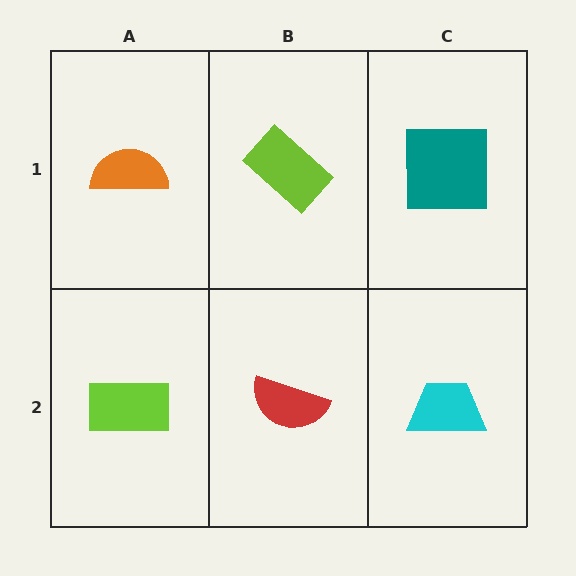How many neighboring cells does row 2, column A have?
2.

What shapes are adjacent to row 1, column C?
A cyan trapezoid (row 2, column C), a lime rectangle (row 1, column B).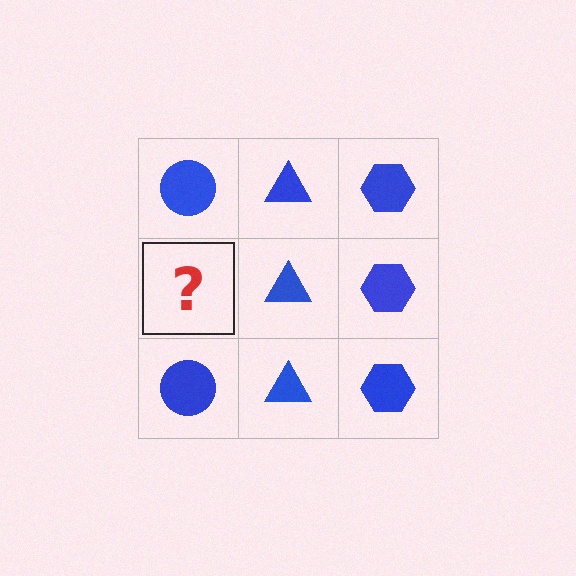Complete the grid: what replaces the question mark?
The question mark should be replaced with a blue circle.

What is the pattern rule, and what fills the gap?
The rule is that each column has a consistent shape. The gap should be filled with a blue circle.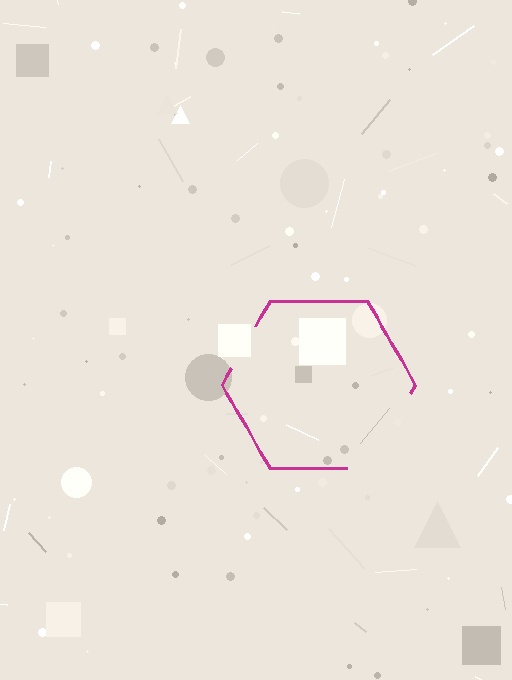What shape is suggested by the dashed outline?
The dashed outline suggests a hexagon.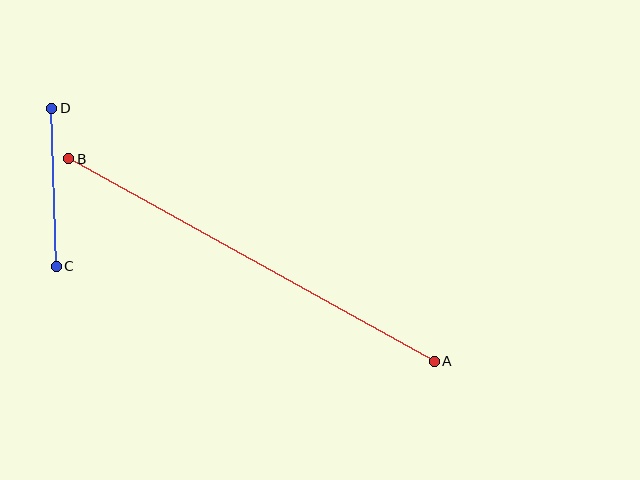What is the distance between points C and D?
The distance is approximately 158 pixels.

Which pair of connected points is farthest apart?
Points A and B are farthest apart.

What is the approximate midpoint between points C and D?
The midpoint is at approximately (54, 187) pixels.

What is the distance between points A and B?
The distance is approximately 418 pixels.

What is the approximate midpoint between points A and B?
The midpoint is at approximately (252, 260) pixels.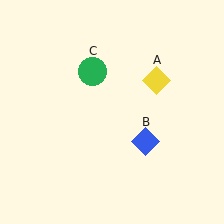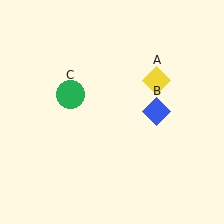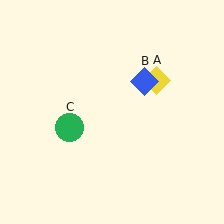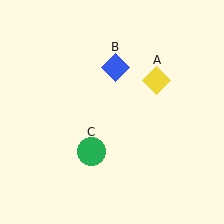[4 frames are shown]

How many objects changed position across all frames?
2 objects changed position: blue diamond (object B), green circle (object C).